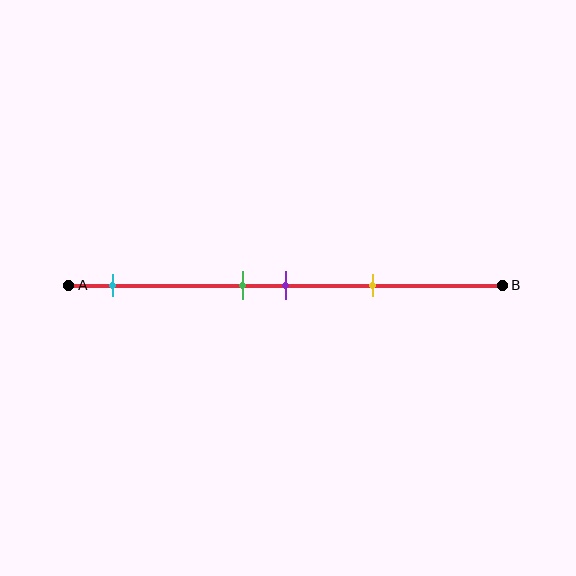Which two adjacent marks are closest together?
The green and purple marks are the closest adjacent pair.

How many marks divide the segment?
There are 4 marks dividing the segment.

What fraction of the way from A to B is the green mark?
The green mark is approximately 40% (0.4) of the way from A to B.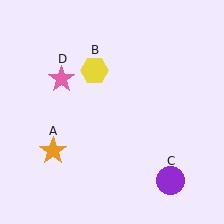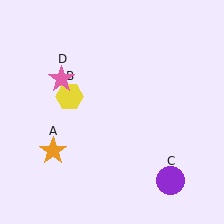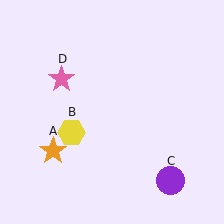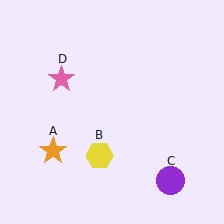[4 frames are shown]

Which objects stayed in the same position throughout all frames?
Orange star (object A) and purple circle (object C) and pink star (object D) remained stationary.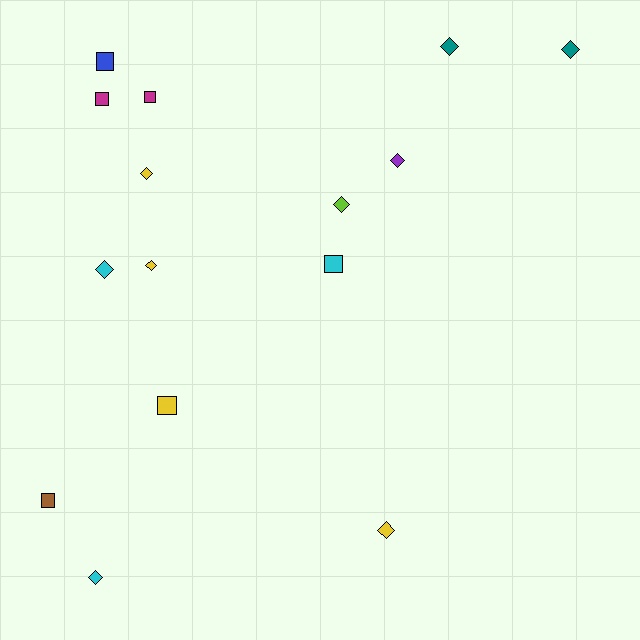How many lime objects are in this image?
There is 1 lime object.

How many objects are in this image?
There are 15 objects.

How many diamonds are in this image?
There are 9 diamonds.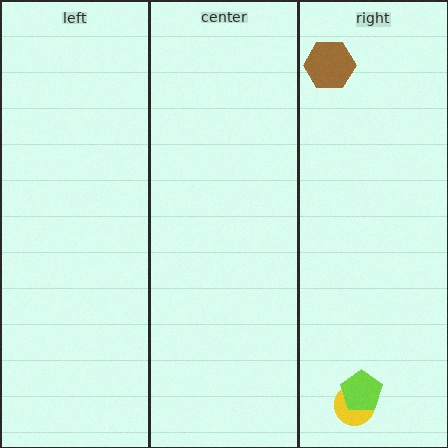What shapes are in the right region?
The yellow circle, the lime pentagon, the brown hexagon.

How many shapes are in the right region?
3.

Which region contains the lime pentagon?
The right region.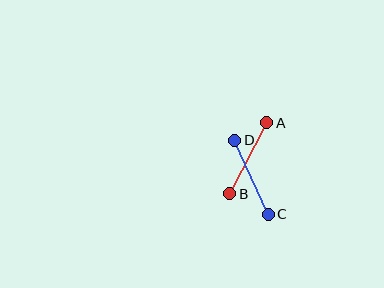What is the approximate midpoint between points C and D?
The midpoint is at approximately (251, 177) pixels.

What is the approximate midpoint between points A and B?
The midpoint is at approximately (248, 158) pixels.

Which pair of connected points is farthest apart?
Points C and D are farthest apart.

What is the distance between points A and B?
The distance is approximately 80 pixels.